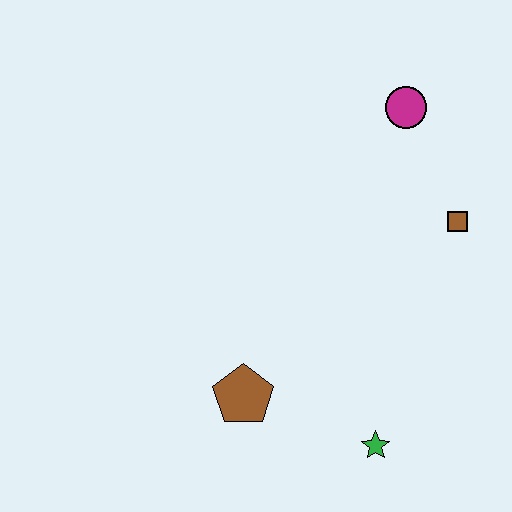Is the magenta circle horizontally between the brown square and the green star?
Yes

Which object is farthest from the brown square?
The brown pentagon is farthest from the brown square.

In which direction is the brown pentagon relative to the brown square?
The brown pentagon is to the left of the brown square.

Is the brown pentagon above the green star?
Yes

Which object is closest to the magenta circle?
The brown square is closest to the magenta circle.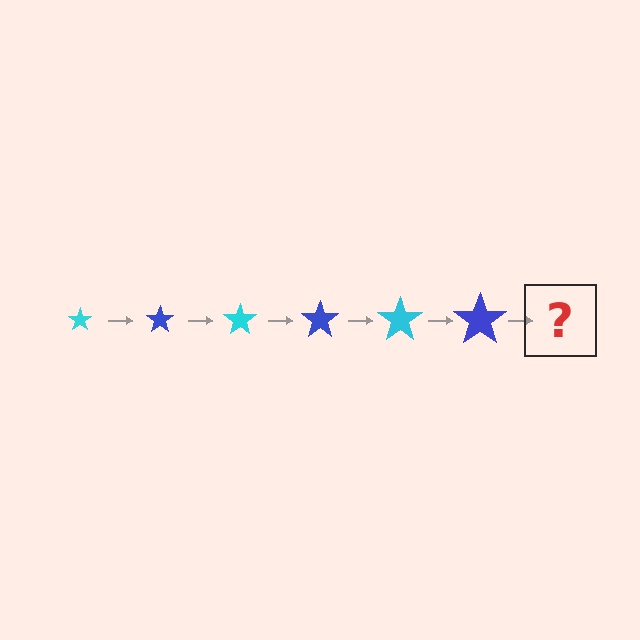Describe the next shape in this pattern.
It should be a cyan star, larger than the previous one.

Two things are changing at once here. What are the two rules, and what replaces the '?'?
The two rules are that the star grows larger each step and the color cycles through cyan and blue. The '?' should be a cyan star, larger than the previous one.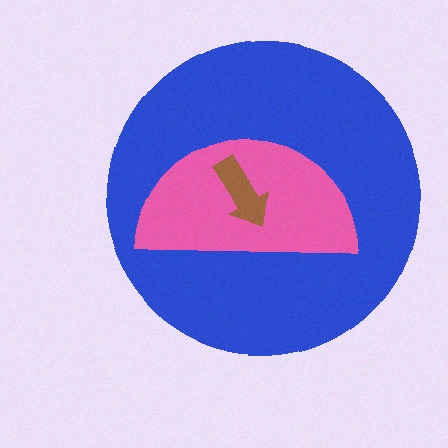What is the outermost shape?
The blue circle.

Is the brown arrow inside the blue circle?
Yes.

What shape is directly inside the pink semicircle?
The brown arrow.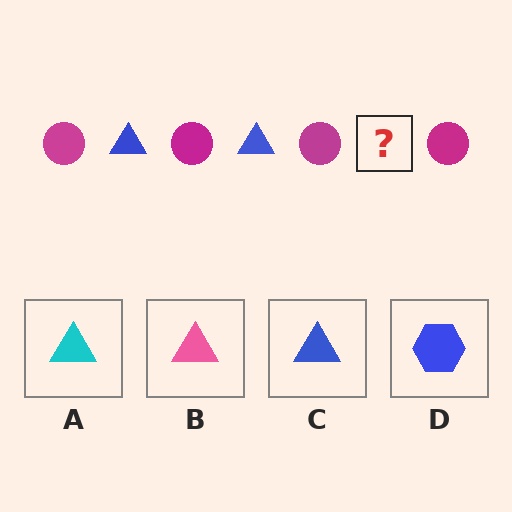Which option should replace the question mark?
Option C.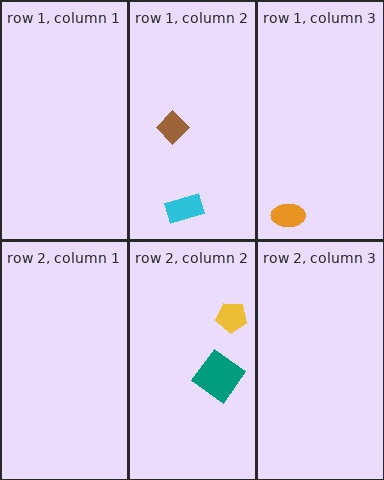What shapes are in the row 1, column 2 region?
The brown diamond, the cyan rectangle.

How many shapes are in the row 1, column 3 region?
1.